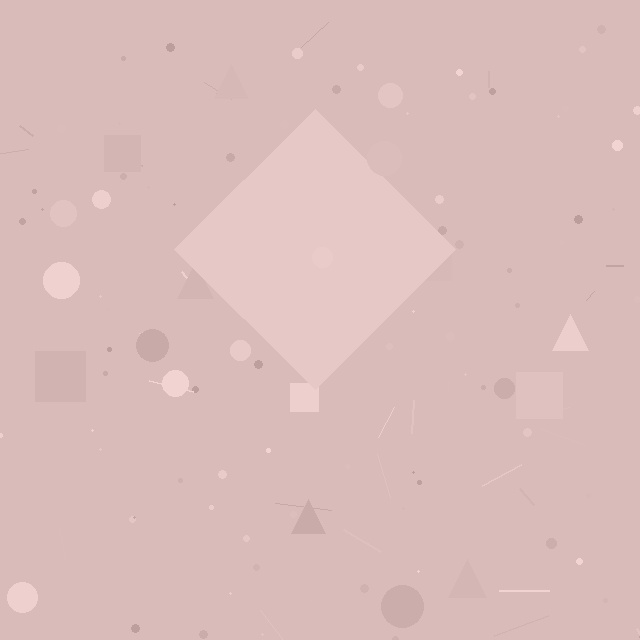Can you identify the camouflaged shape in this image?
The camouflaged shape is a diamond.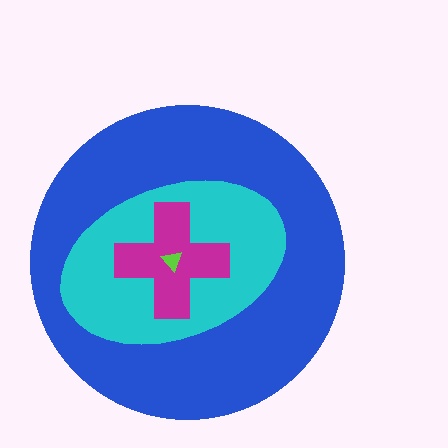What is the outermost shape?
The blue circle.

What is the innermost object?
The lime triangle.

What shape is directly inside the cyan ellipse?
The magenta cross.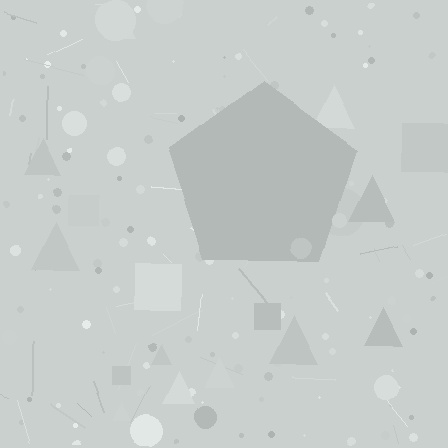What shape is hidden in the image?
A pentagon is hidden in the image.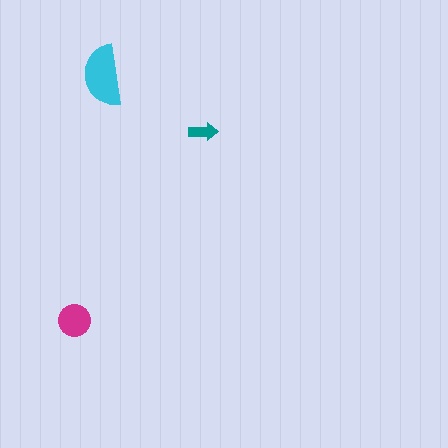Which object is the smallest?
The teal arrow.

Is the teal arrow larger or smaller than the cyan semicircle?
Smaller.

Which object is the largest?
The cyan semicircle.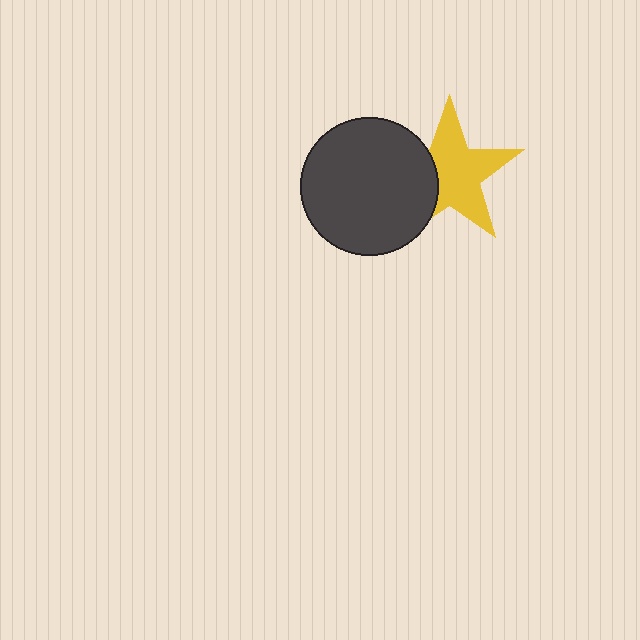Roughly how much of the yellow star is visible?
Most of it is visible (roughly 68%).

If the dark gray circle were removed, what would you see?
You would see the complete yellow star.